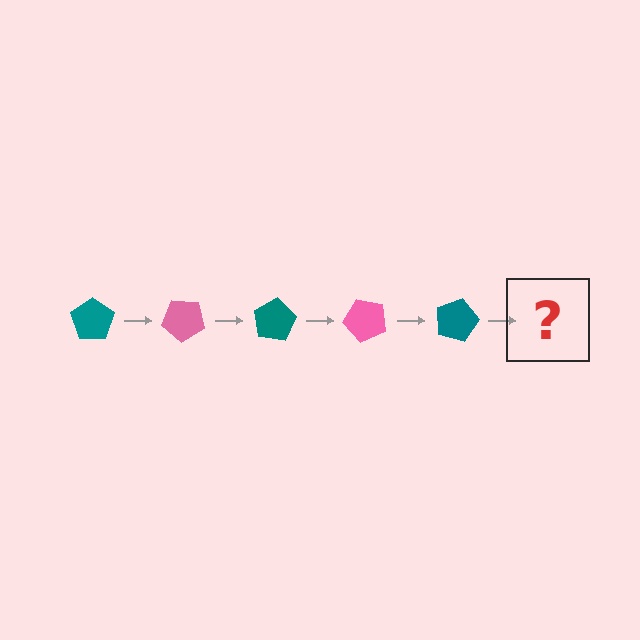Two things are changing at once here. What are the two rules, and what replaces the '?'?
The two rules are that it rotates 40 degrees each step and the color cycles through teal and pink. The '?' should be a pink pentagon, rotated 200 degrees from the start.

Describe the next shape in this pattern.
It should be a pink pentagon, rotated 200 degrees from the start.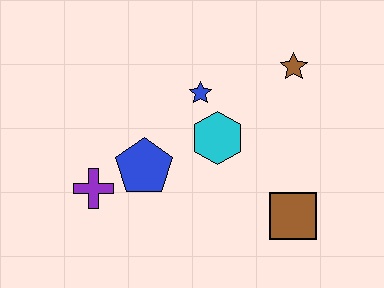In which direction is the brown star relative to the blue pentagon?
The brown star is to the right of the blue pentagon.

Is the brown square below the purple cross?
Yes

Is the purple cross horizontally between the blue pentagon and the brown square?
No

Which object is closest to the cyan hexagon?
The blue star is closest to the cyan hexagon.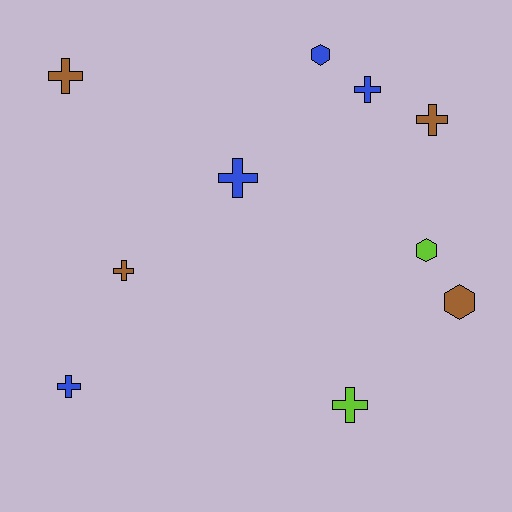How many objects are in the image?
There are 10 objects.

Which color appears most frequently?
Brown, with 4 objects.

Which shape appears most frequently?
Cross, with 7 objects.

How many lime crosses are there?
There is 1 lime cross.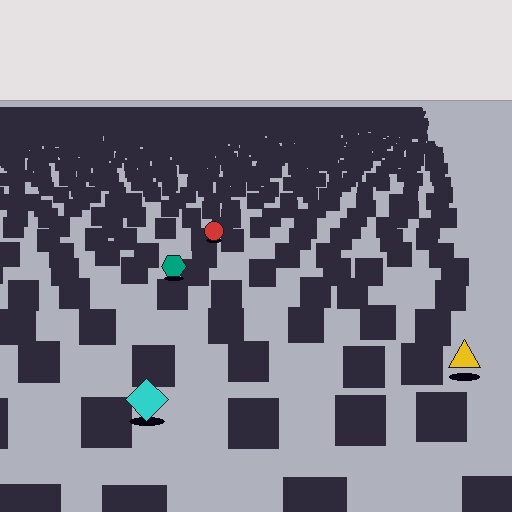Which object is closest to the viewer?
The cyan diamond is closest. The texture marks near it are larger and more spread out.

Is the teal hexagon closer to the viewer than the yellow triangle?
No. The yellow triangle is closer — you can tell from the texture gradient: the ground texture is coarser near it.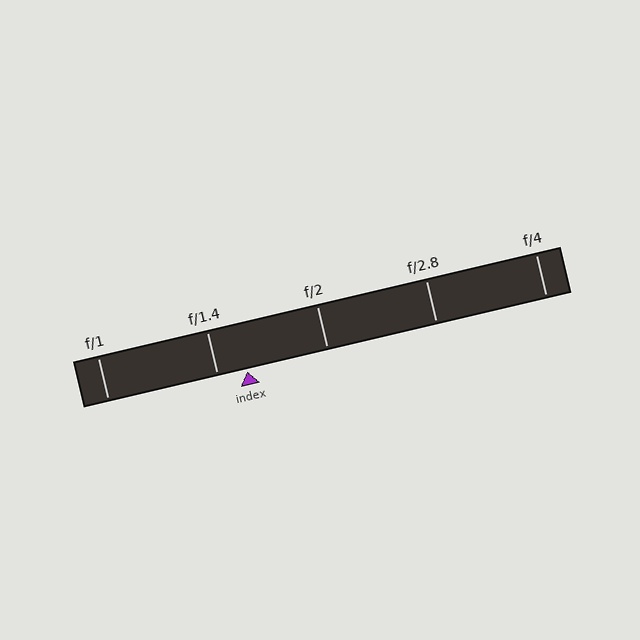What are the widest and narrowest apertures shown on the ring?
The widest aperture shown is f/1 and the narrowest is f/4.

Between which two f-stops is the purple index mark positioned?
The index mark is between f/1.4 and f/2.